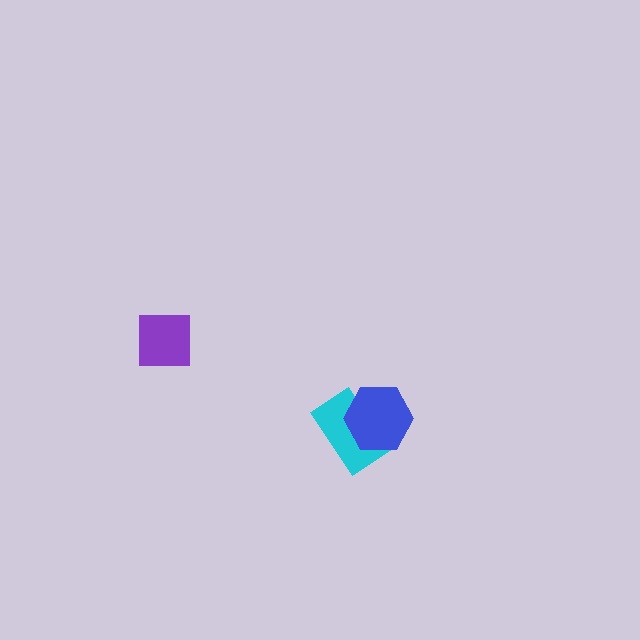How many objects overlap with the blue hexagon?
1 object overlaps with the blue hexagon.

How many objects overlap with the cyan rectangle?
1 object overlaps with the cyan rectangle.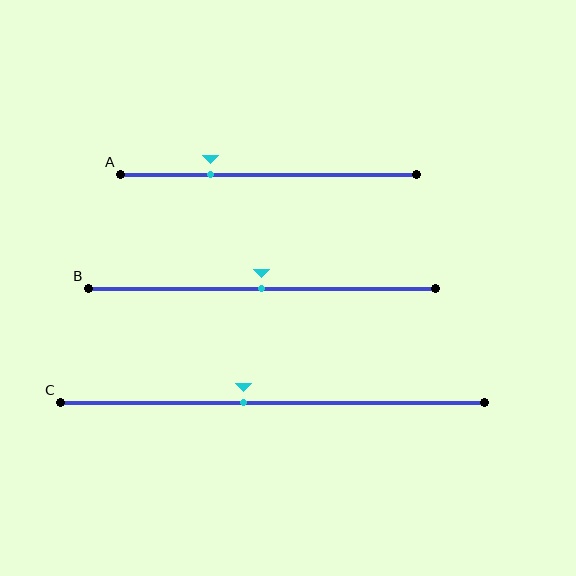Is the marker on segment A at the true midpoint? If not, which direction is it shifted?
No, the marker on segment A is shifted to the left by about 20% of the segment length.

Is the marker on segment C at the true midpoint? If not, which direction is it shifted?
No, the marker on segment C is shifted to the left by about 7% of the segment length.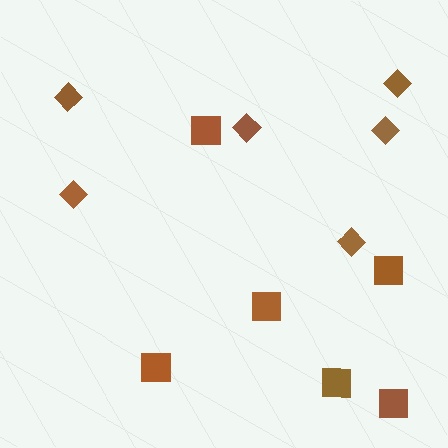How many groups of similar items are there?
There are 2 groups: one group of squares (6) and one group of diamonds (6).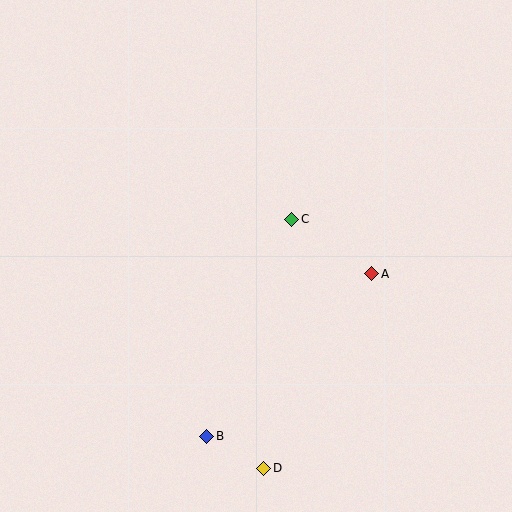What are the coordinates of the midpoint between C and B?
The midpoint between C and B is at (249, 328).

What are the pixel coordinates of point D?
Point D is at (264, 468).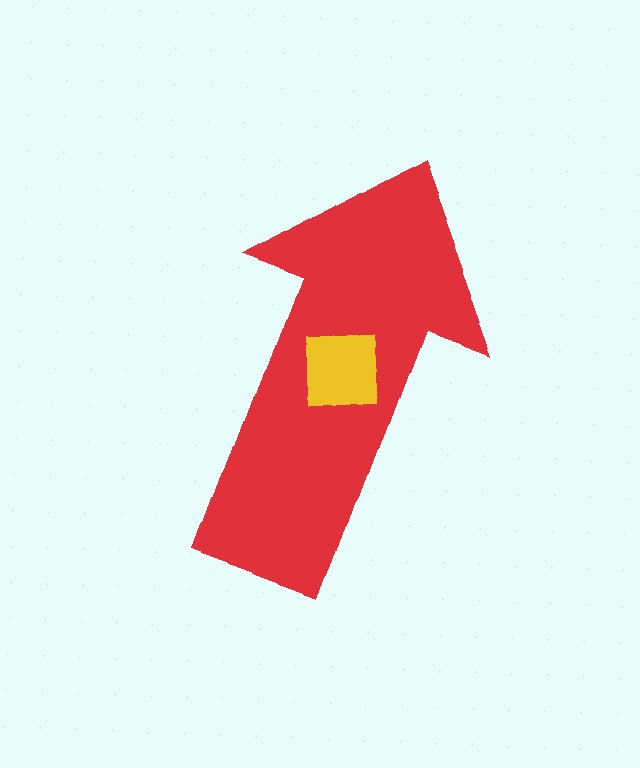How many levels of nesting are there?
2.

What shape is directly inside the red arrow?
The yellow square.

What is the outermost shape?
The red arrow.